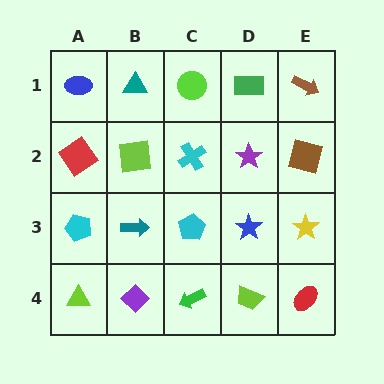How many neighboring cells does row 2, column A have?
3.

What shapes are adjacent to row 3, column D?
A purple star (row 2, column D), a lime trapezoid (row 4, column D), a cyan pentagon (row 3, column C), a yellow star (row 3, column E).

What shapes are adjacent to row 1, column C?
A cyan cross (row 2, column C), a teal triangle (row 1, column B), a green rectangle (row 1, column D).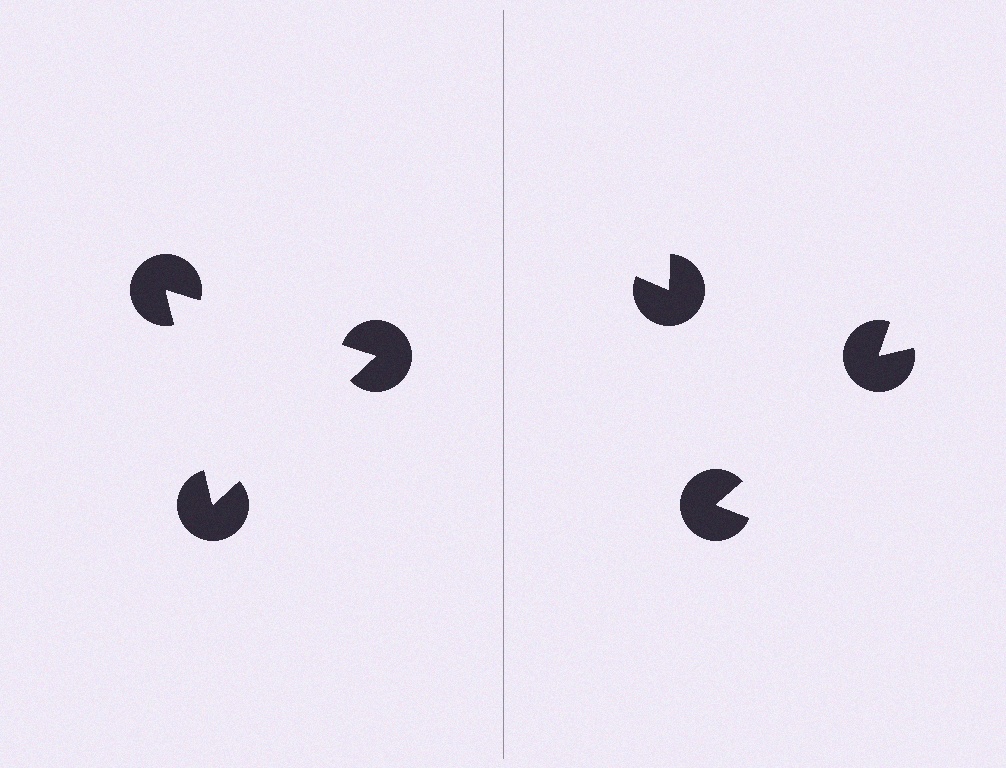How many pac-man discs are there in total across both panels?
6 — 3 on each side.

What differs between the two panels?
The pac-man discs are positioned identically on both sides; only the wedge orientations differ. On the left they align to a triangle; on the right they are misaligned.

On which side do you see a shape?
An illusory triangle appears on the left side. On the right side the wedge cuts are rotated, so no coherent shape forms.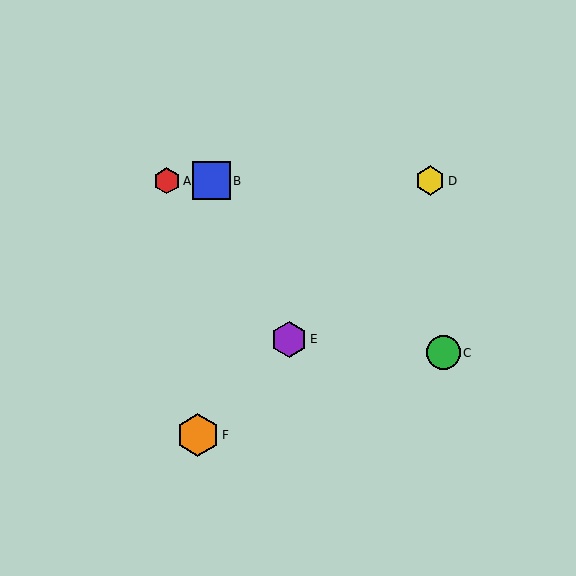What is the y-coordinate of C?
Object C is at y≈353.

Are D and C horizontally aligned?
No, D is at y≈181 and C is at y≈353.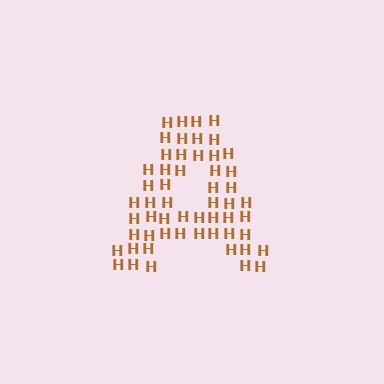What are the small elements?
The small elements are letter H's.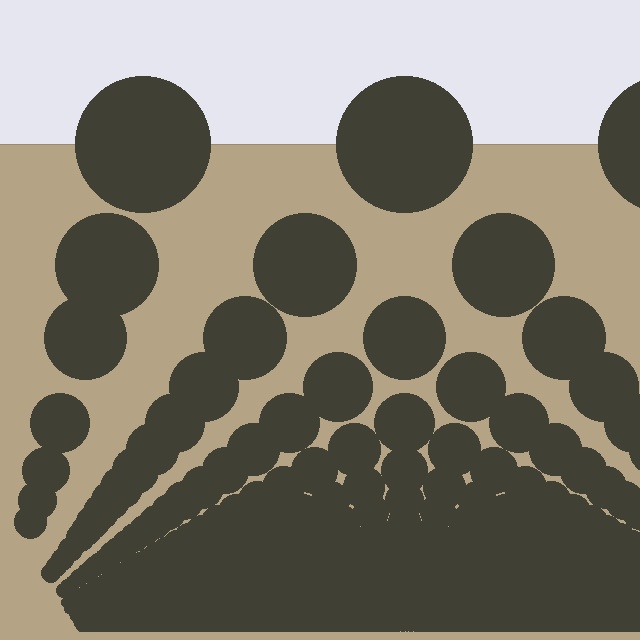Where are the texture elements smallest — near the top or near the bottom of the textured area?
Near the bottom.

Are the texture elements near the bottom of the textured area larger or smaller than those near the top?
Smaller. The gradient is inverted — elements near the bottom are smaller and denser.